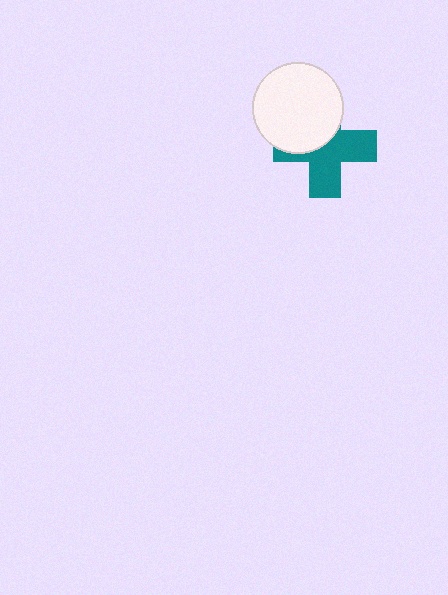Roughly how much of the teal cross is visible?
About half of it is visible (roughly 58%).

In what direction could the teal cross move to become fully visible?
The teal cross could move toward the lower-right. That would shift it out from behind the white circle entirely.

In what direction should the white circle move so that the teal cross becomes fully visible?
The white circle should move toward the upper-left. That is the shortest direction to clear the overlap and leave the teal cross fully visible.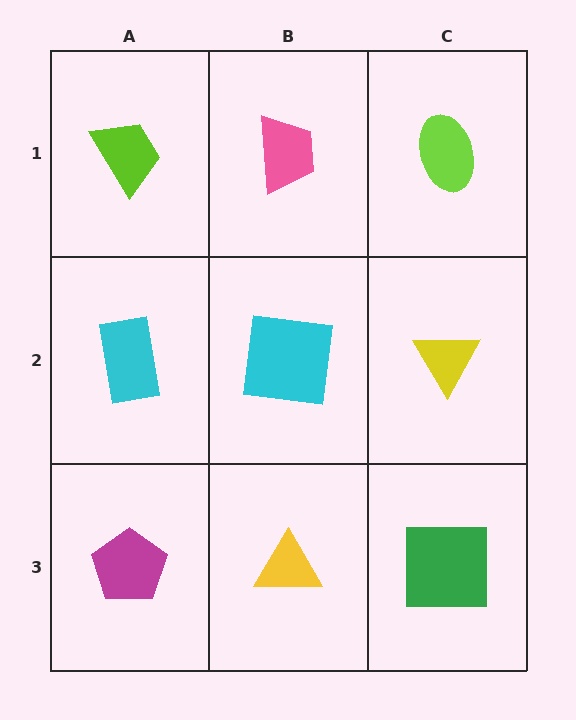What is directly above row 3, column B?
A cyan square.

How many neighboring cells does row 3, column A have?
2.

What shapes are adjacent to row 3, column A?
A cyan rectangle (row 2, column A), a yellow triangle (row 3, column B).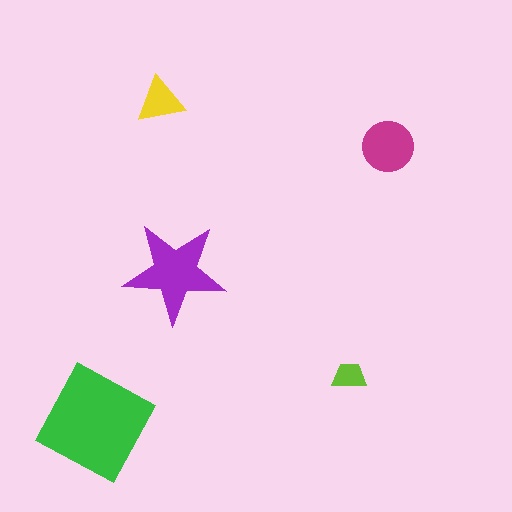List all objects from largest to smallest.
The green square, the purple star, the magenta circle, the yellow triangle, the lime trapezoid.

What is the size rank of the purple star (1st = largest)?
2nd.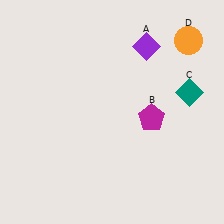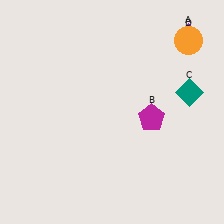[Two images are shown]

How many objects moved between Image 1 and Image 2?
1 object moved between the two images.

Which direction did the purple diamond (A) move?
The purple diamond (A) moved right.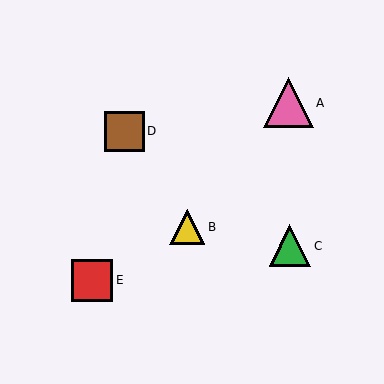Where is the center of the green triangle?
The center of the green triangle is at (290, 246).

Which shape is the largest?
The pink triangle (labeled A) is the largest.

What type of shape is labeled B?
Shape B is a yellow triangle.